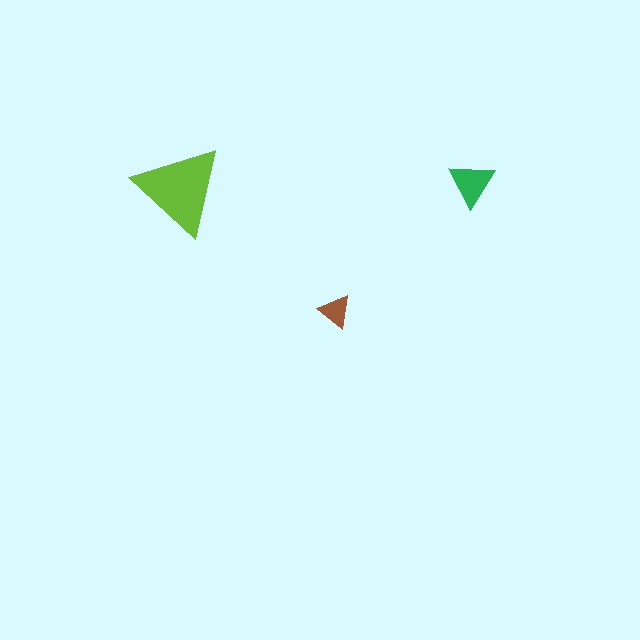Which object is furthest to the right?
The green triangle is rightmost.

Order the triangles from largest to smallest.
the lime one, the green one, the brown one.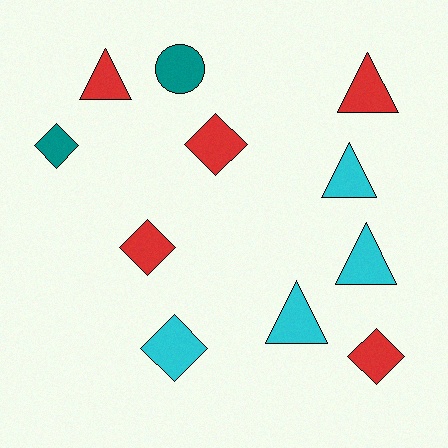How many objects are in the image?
There are 11 objects.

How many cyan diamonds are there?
There is 1 cyan diamond.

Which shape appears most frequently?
Diamond, with 5 objects.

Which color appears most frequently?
Red, with 5 objects.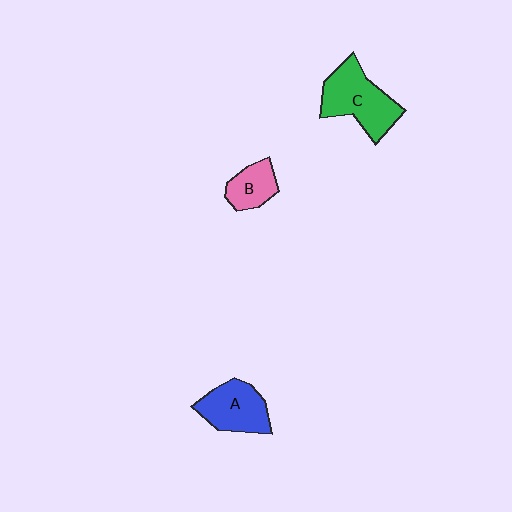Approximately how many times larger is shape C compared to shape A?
Approximately 1.3 times.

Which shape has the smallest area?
Shape B (pink).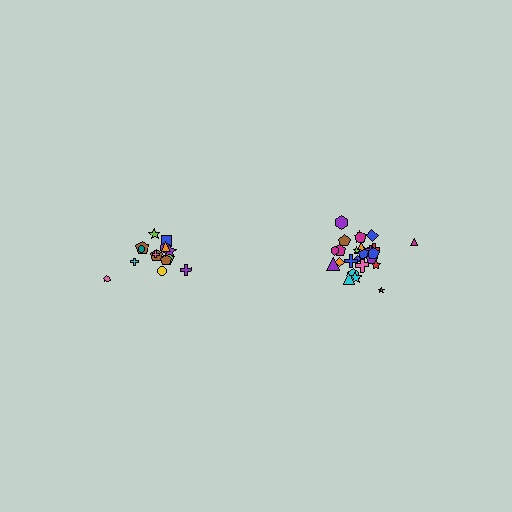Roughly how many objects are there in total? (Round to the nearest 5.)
Roughly 40 objects in total.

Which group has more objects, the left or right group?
The right group.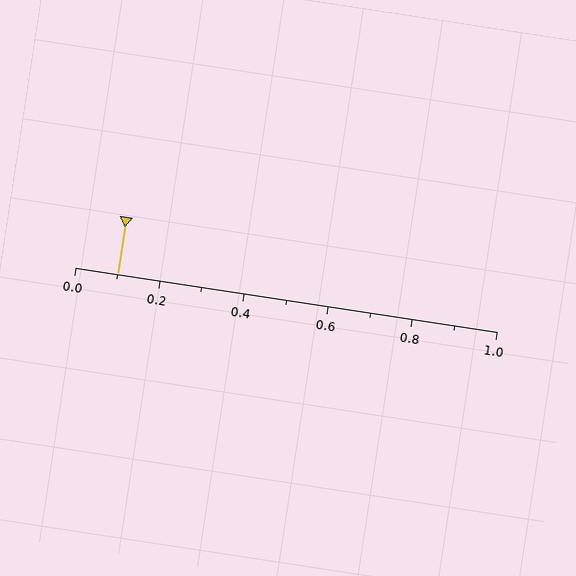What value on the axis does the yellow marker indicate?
The marker indicates approximately 0.1.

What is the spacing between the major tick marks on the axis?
The major ticks are spaced 0.2 apart.